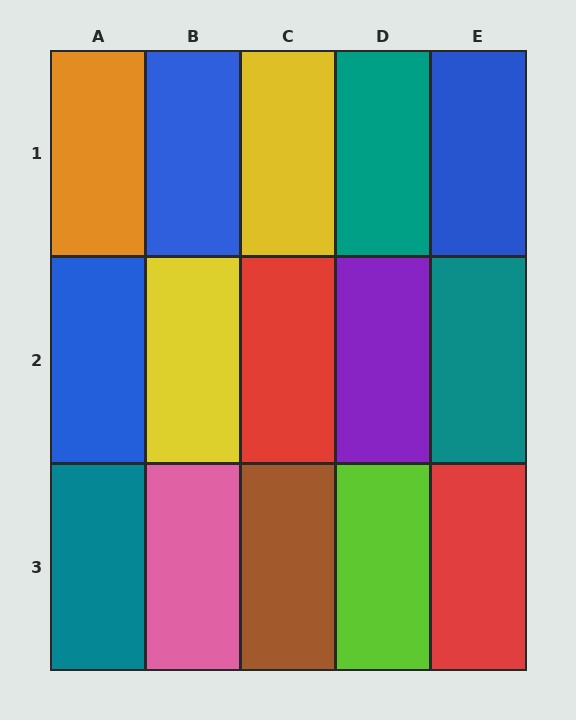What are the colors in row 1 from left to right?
Orange, blue, yellow, teal, blue.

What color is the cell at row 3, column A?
Teal.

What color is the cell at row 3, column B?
Pink.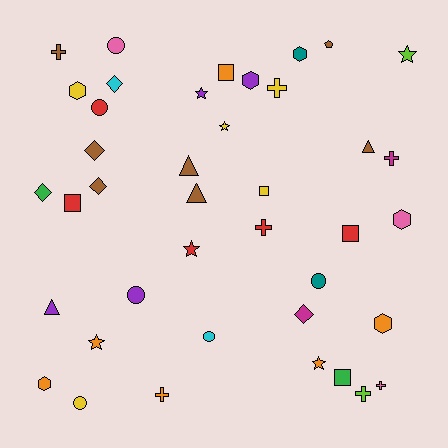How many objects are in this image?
There are 40 objects.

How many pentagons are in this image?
There is 1 pentagon.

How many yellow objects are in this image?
There are 5 yellow objects.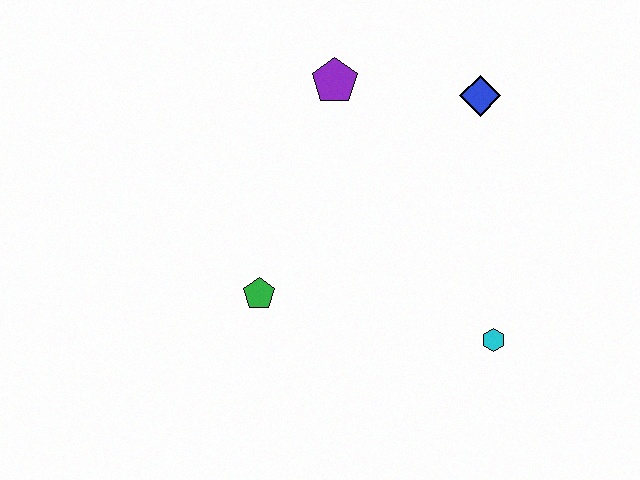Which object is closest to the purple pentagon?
The blue diamond is closest to the purple pentagon.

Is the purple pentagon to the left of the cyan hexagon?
Yes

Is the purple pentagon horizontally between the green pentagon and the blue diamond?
Yes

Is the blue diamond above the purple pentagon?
No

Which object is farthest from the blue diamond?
The green pentagon is farthest from the blue diamond.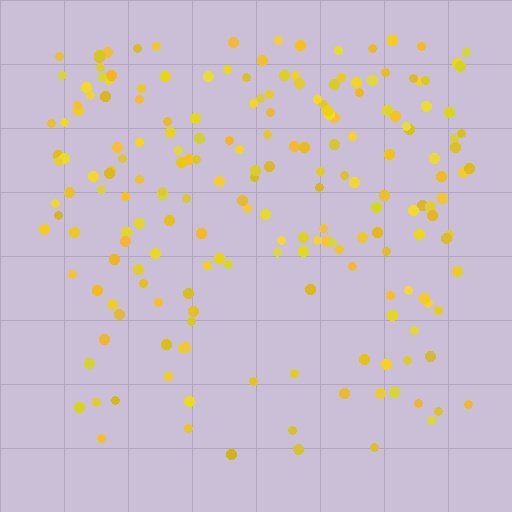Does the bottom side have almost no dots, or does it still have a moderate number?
Still a moderate number, just noticeably fewer than the top.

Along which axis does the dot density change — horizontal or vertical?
Vertical.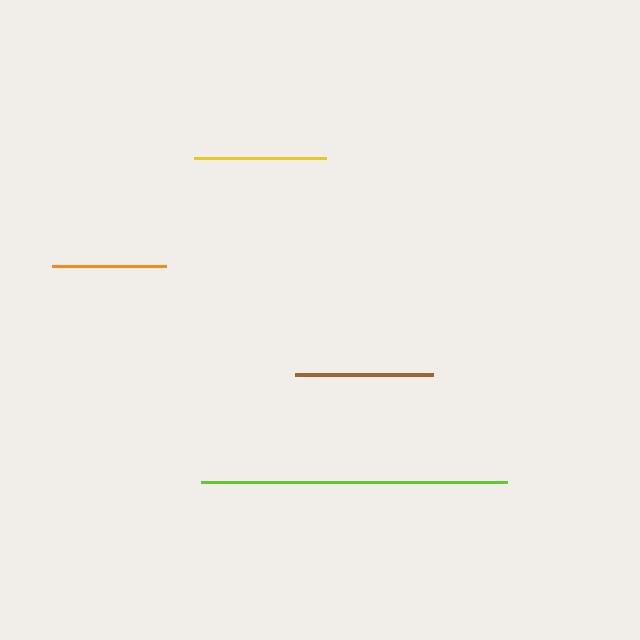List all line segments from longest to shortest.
From longest to shortest: lime, brown, yellow, orange.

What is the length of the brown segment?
The brown segment is approximately 137 pixels long.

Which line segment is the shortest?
The orange line is the shortest at approximately 114 pixels.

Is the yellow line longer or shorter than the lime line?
The lime line is longer than the yellow line.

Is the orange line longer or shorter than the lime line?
The lime line is longer than the orange line.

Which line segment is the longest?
The lime line is the longest at approximately 306 pixels.